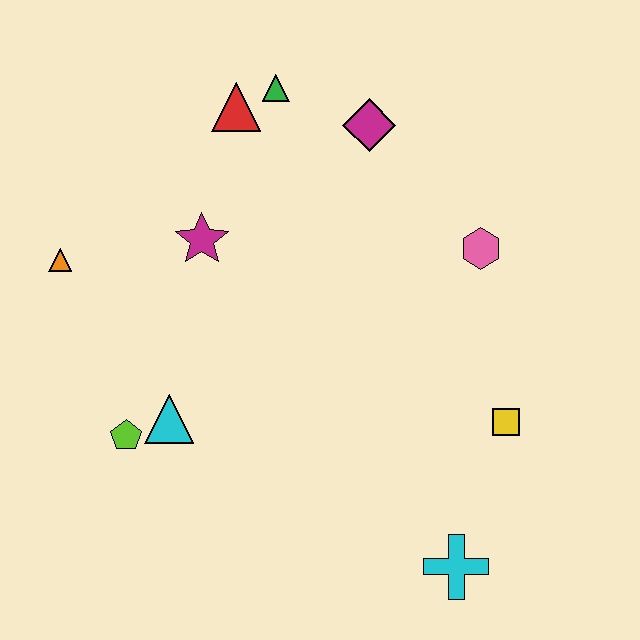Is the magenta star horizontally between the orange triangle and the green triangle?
Yes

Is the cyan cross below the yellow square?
Yes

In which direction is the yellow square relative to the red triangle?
The yellow square is below the red triangle.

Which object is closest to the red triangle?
The green triangle is closest to the red triangle.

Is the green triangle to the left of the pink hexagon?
Yes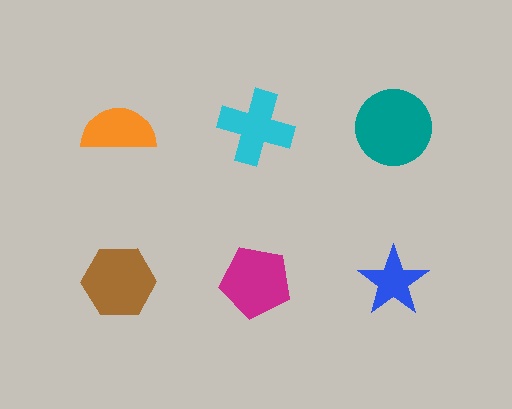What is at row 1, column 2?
A cyan cross.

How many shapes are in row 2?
3 shapes.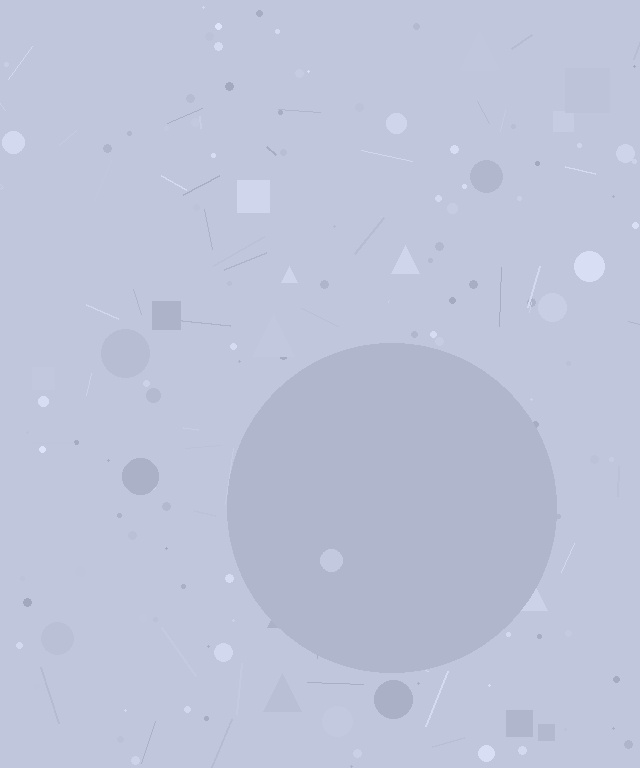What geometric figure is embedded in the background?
A circle is embedded in the background.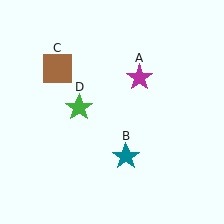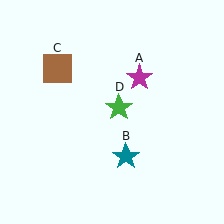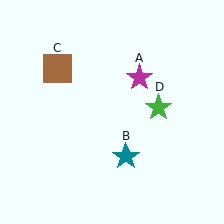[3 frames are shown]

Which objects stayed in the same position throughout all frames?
Magenta star (object A) and teal star (object B) and brown square (object C) remained stationary.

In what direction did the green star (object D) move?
The green star (object D) moved right.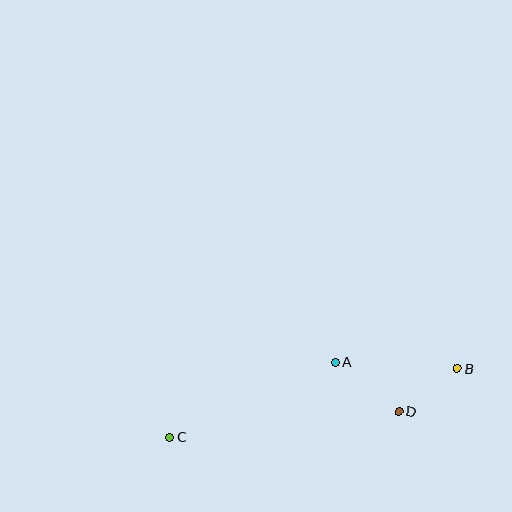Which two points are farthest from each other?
Points B and C are farthest from each other.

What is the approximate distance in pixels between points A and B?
The distance between A and B is approximately 123 pixels.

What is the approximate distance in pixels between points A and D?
The distance between A and D is approximately 81 pixels.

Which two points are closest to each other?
Points B and D are closest to each other.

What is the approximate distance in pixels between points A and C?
The distance between A and C is approximately 181 pixels.